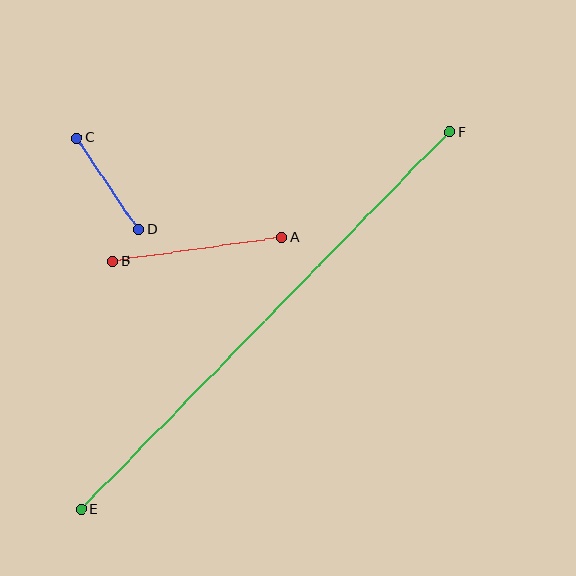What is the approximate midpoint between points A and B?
The midpoint is at approximately (197, 249) pixels.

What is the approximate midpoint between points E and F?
The midpoint is at approximately (265, 321) pixels.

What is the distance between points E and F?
The distance is approximately 527 pixels.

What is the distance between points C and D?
The distance is approximately 111 pixels.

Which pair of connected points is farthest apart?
Points E and F are farthest apart.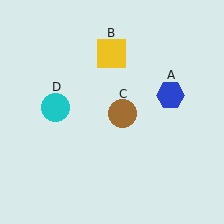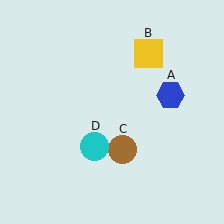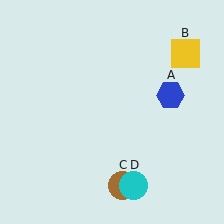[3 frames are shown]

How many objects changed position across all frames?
3 objects changed position: yellow square (object B), brown circle (object C), cyan circle (object D).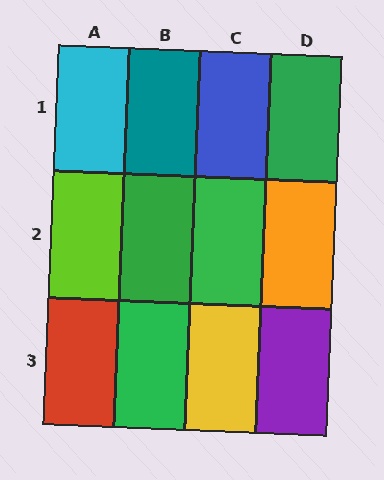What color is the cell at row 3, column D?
Purple.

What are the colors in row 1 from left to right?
Cyan, teal, blue, green.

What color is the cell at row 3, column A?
Red.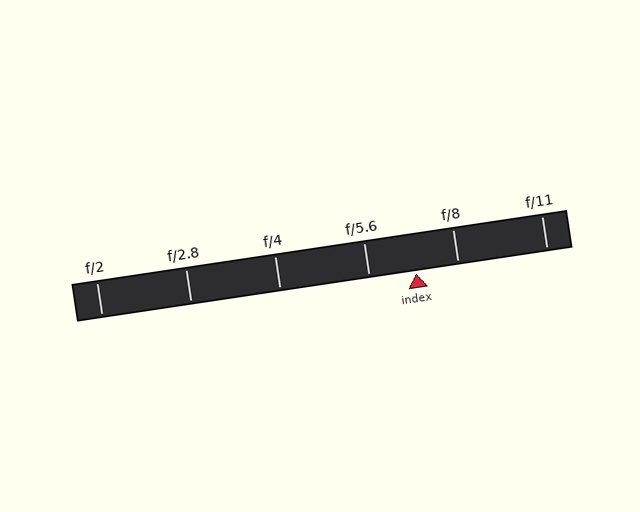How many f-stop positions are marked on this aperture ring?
There are 6 f-stop positions marked.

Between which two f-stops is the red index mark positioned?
The index mark is between f/5.6 and f/8.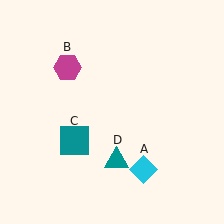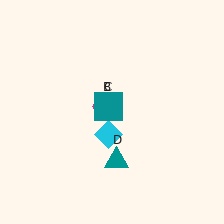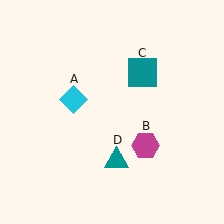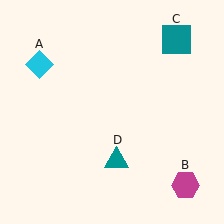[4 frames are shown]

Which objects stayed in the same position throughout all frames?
Teal triangle (object D) remained stationary.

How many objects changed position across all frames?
3 objects changed position: cyan diamond (object A), magenta hexagon (object B), teal square (object C).